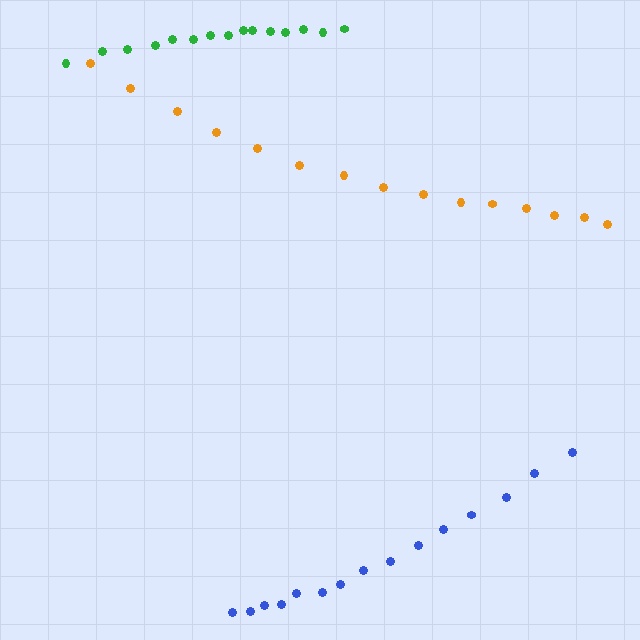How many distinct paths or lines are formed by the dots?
There are 3 distinct paths.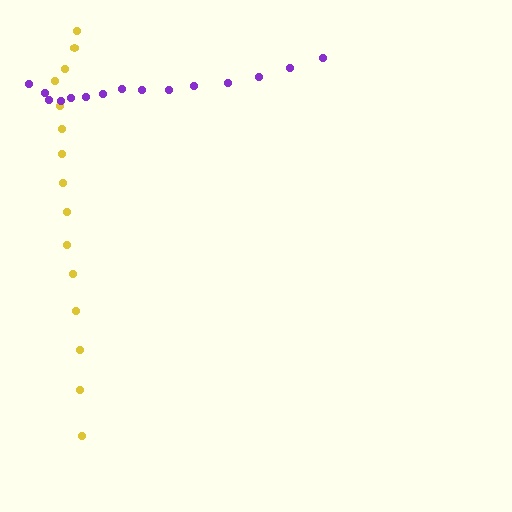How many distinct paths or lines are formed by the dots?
There are 2 distinct paths.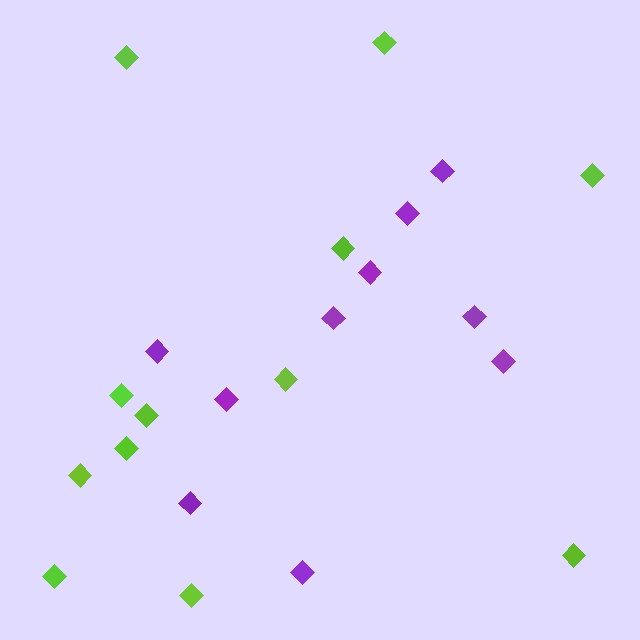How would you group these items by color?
There are 2 groups: one group of lime diamonds (12) and one group of purple diamonds (10).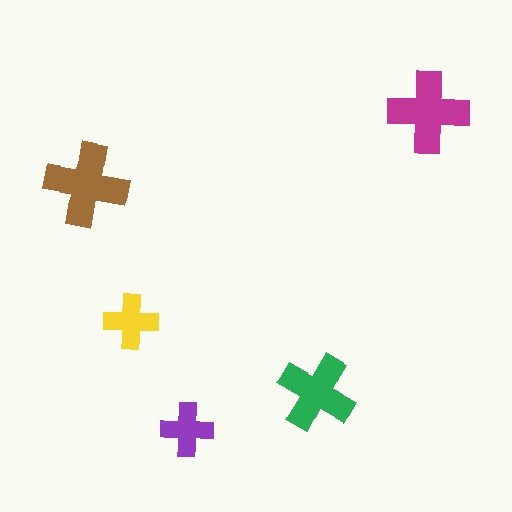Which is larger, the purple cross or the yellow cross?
The yellow one.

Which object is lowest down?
The purple cross is bottommost.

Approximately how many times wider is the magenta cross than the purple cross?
About 1.5 times wider.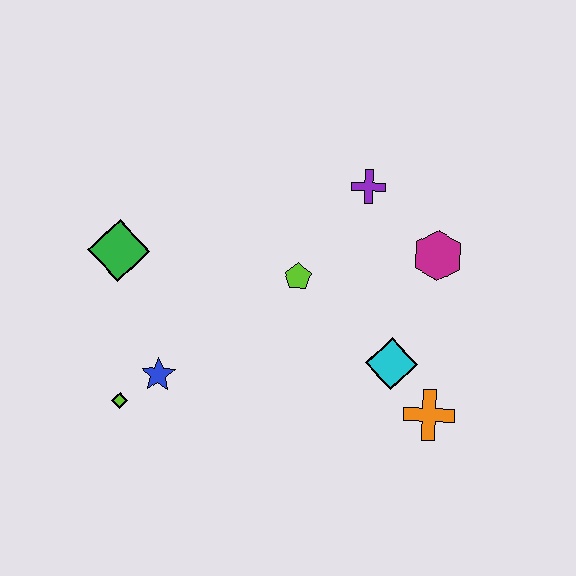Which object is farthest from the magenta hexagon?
The lime diamond is farthest from the magenta hexagon.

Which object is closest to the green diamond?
The blue star is closest to the green diamond.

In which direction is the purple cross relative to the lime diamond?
The purple cross is to the right of the lime diamond.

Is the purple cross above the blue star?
Yes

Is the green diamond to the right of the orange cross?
No